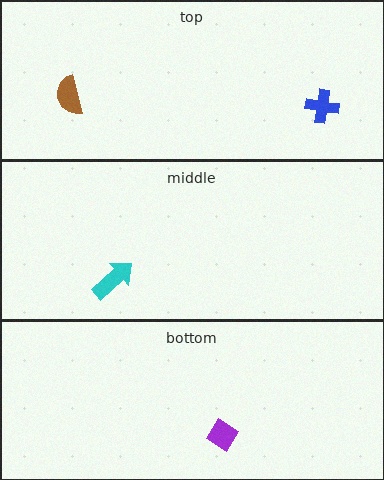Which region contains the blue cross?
The top region.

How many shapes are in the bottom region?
1.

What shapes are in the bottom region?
The purple diamond.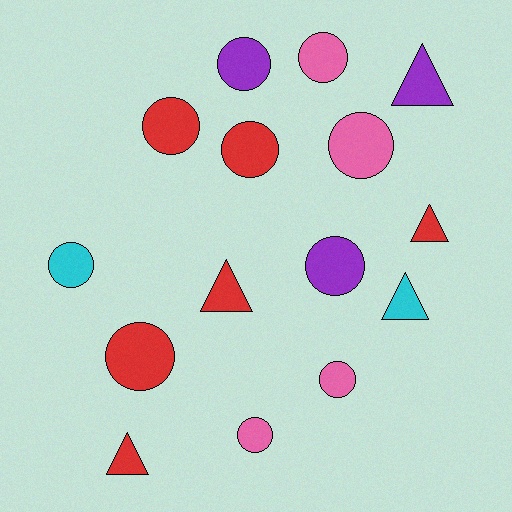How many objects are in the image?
There are 15 objects.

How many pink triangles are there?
There are no pink triangles.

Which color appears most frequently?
Red, with 6 objects.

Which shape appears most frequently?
Circle, with 10 objects.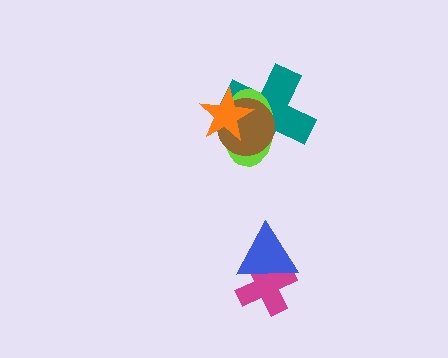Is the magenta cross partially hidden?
Yes, it is partially covered by another shape.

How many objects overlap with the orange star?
3 objects overlap with the orange star.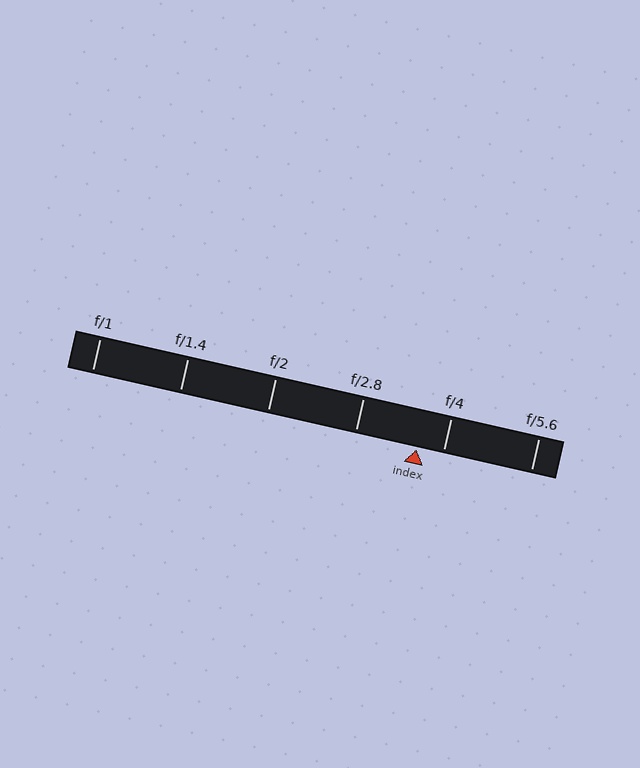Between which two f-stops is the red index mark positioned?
The index mark is between f/2.8 and f/4.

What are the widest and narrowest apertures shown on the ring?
The widest aperture shown is f/1 and the narrowest is f/5.6.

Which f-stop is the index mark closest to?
The index mark is closest to f/4.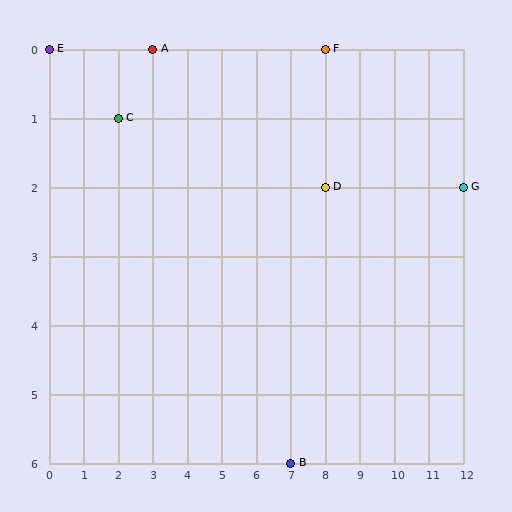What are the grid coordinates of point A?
Point A is at grid coordinates (3, 0).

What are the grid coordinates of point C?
Point C is at grid coordinates (2, 1).